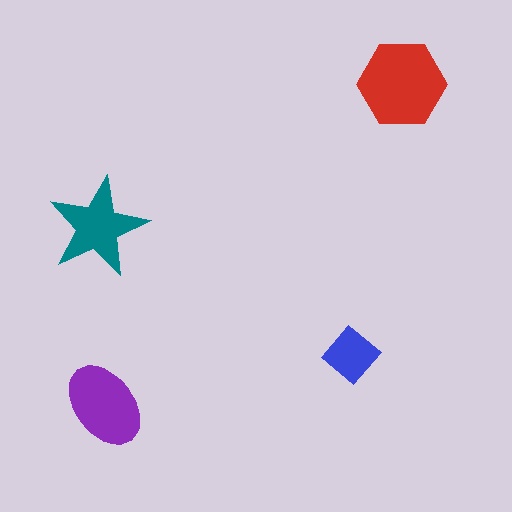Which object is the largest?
The red hexagon.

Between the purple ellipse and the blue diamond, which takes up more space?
The purple ellipse.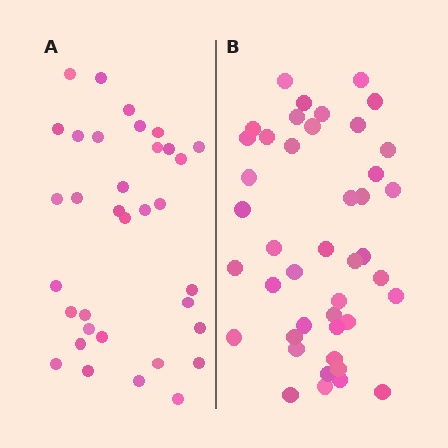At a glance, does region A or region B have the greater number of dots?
Region B (the right region) has more dots.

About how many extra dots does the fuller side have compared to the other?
Region B has roughly 8 or so more dots than region A.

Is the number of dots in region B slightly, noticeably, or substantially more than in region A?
Region B has noticeably more, but not dramatically so. The ratio is roughly 1.3 to 1.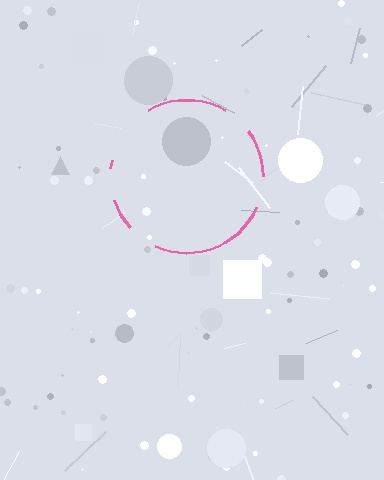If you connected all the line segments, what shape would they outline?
They would outline a circle.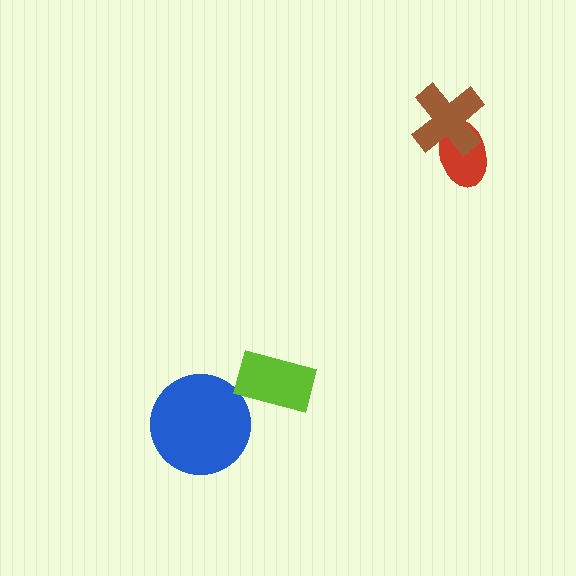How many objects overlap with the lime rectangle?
0 objects overlap with the lime rectangle.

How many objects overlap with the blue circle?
0 objects overlap with the blue circle.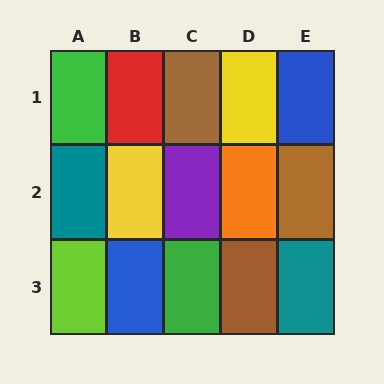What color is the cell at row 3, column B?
Blue.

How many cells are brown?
3 cells are brown.